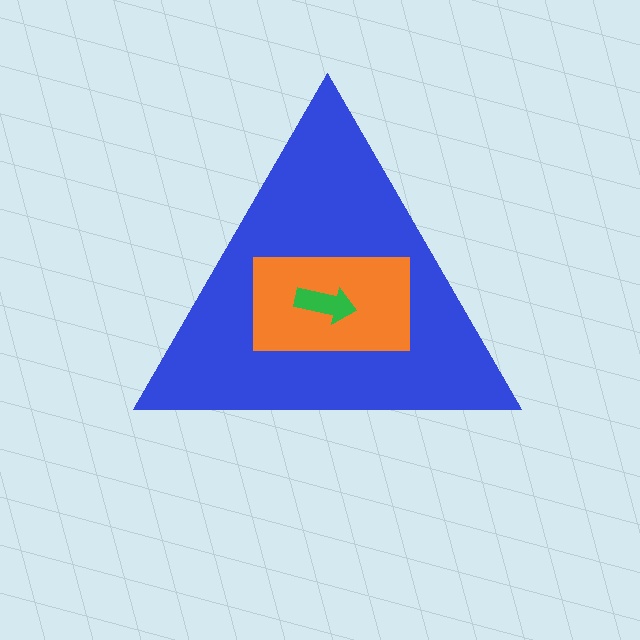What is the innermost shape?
The green arrow.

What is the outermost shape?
The blue triangle.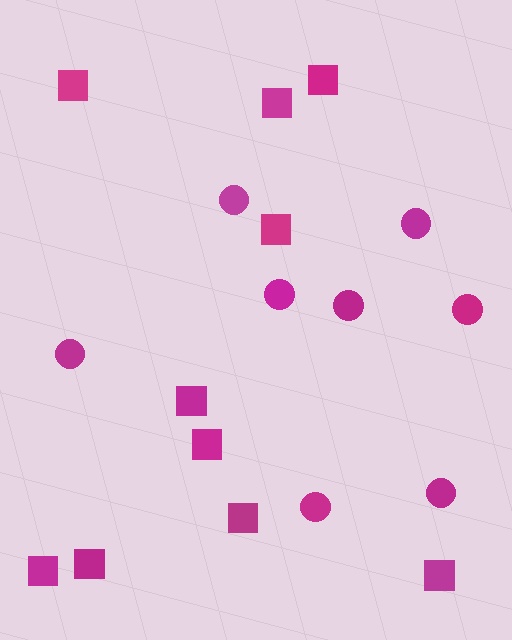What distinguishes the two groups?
There are 2 groups: one group of squares (10) and one group of circles (8).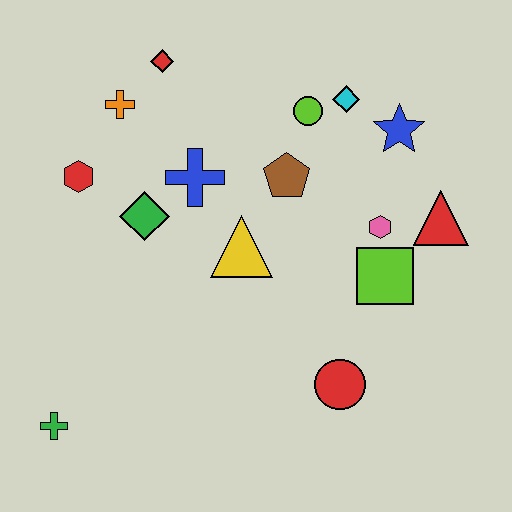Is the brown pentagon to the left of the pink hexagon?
Yes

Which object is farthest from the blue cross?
The green cross is farthest from the blue cross.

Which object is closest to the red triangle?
The pink hexagon is closest to the red triangle.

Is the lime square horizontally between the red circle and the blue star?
Yes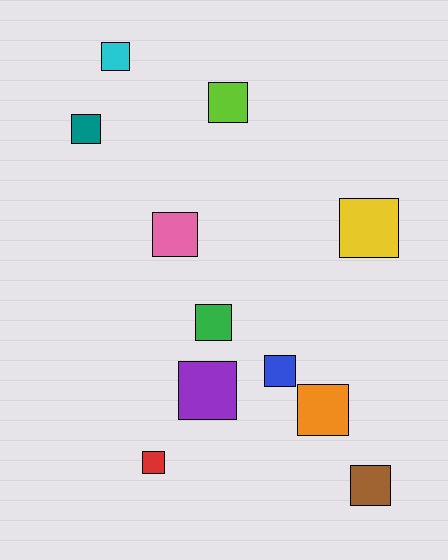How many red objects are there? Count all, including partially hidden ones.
There is 1 red object.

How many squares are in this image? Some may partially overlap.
There are 11 squares.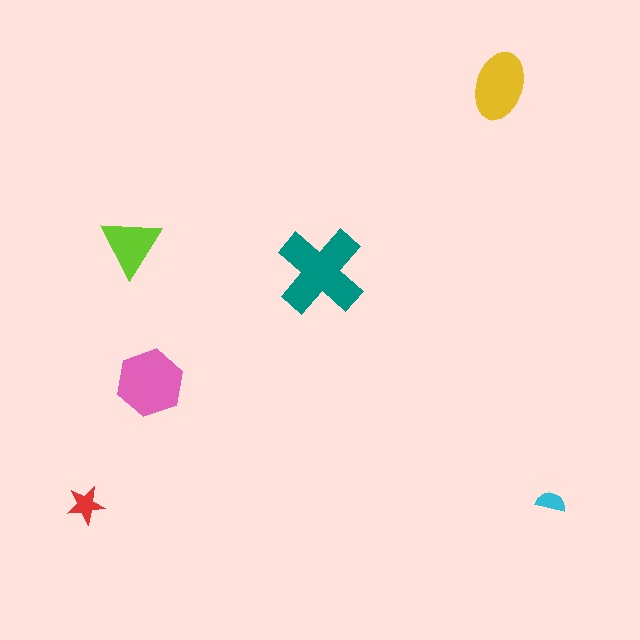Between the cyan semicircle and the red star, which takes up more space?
The red star.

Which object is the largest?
The teal cross.